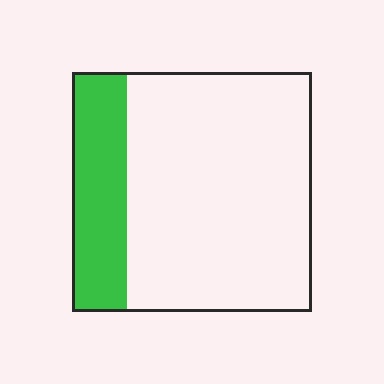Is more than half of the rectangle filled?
No.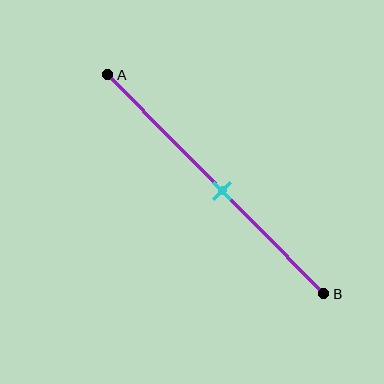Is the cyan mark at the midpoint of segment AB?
No, the mark is at about 55% from A, not at the 50% midpoint.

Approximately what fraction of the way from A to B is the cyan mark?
The cyan mark is approximately 55% of the way from A to B.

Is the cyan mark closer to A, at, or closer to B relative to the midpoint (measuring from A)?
The cyan mark is closer to point B than the midpoint of segment AB.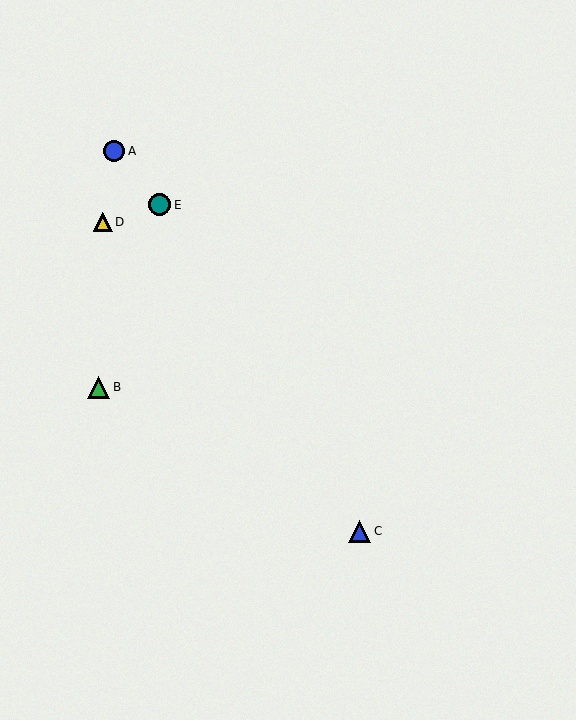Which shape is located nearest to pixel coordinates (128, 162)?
The blue circle (labeled A) at (114, 151) is nearest to that location.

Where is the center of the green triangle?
The center of the green triangle is at (99, 387).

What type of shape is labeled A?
Shape A is a blue circle.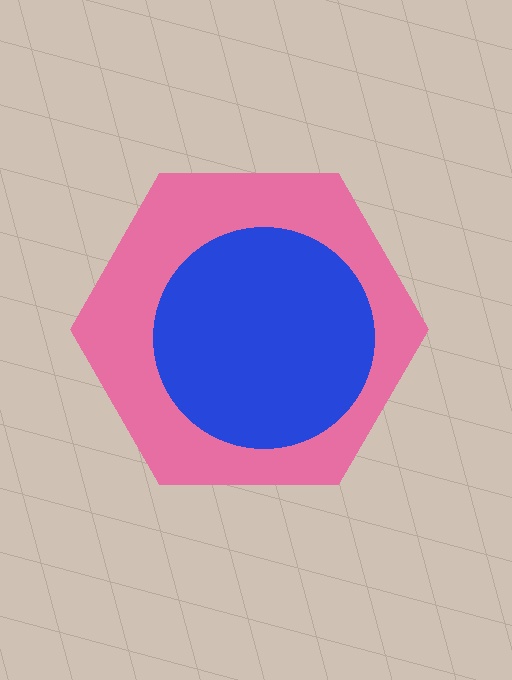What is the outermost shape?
The pink hexagon.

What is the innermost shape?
The blue circle.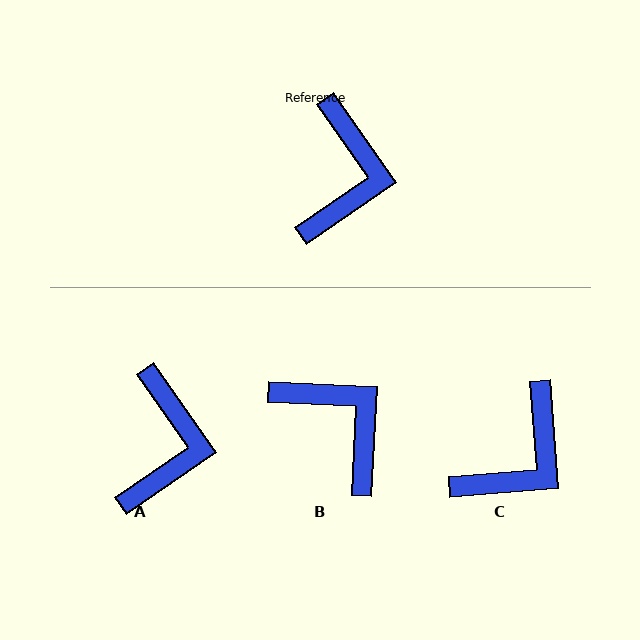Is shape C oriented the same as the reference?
No, it is off by about 30 degrees.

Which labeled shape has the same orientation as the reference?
A.